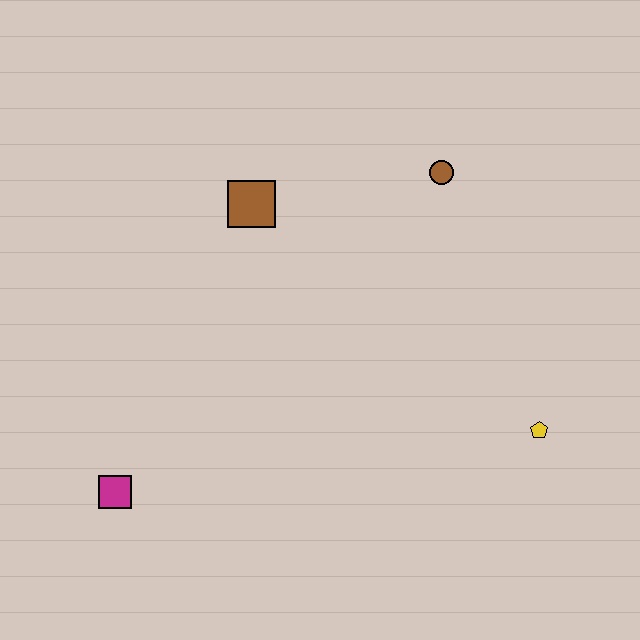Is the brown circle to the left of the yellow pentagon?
Yes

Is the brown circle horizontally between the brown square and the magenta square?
No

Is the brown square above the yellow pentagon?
Yes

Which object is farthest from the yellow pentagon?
The magenta square is farthest from the yellow pentagon.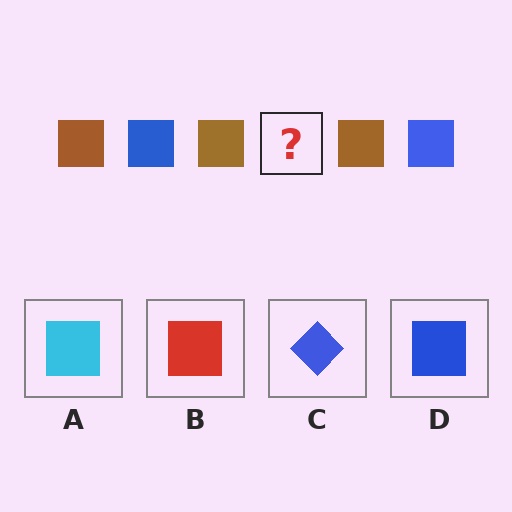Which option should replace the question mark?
Option D.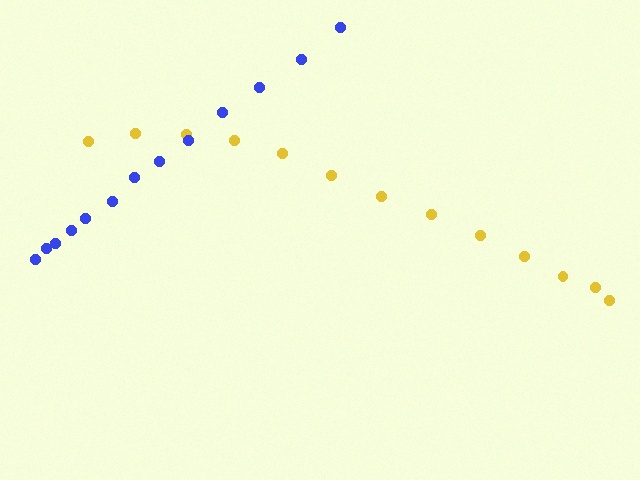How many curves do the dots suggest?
There are 2 distinct paths.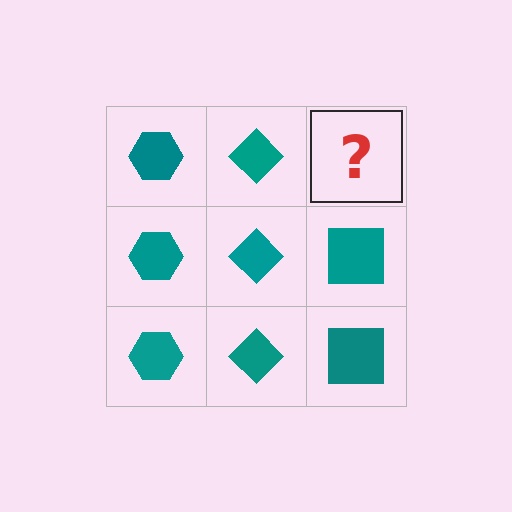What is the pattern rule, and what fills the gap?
The rule is that each column has a consistent shape. The gap should be filled with a teal square.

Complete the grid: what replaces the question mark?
The question mark should be replaced with a teal square.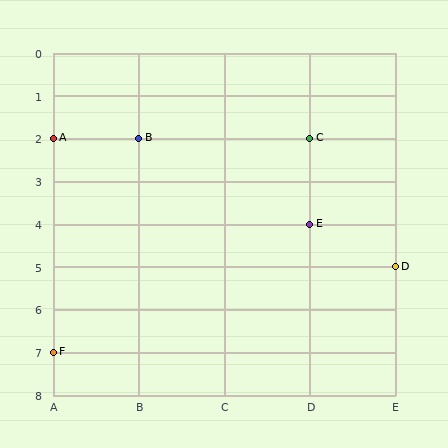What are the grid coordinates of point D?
Point D is at grid coordinates (E, 5).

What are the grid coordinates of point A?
Point A is at grid coordinates (A, 2).